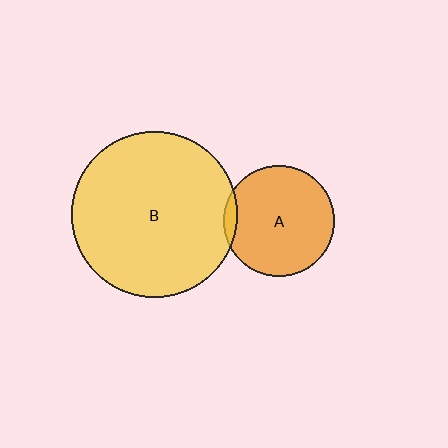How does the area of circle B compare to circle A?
Approximately 2.2 times.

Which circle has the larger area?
Circle B (yellow).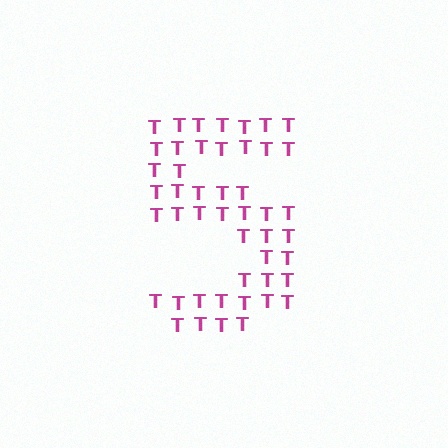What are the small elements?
The small elements are letter T's.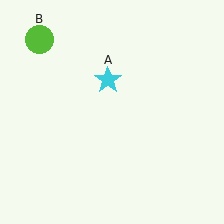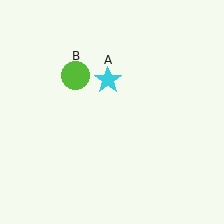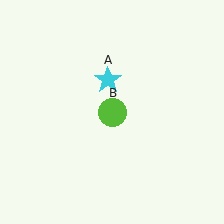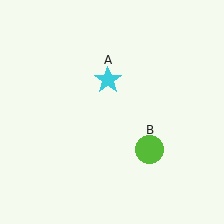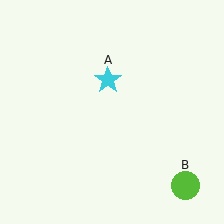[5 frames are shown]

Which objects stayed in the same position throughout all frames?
Cyan star (object A) remained stationary.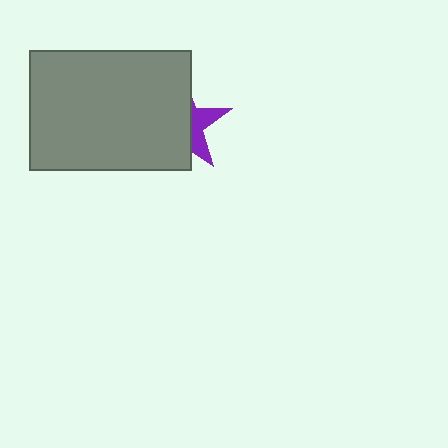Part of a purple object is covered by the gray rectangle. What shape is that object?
It is a star.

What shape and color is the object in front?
The object in front is a gray rectangle.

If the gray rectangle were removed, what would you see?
You would see the complete purple star.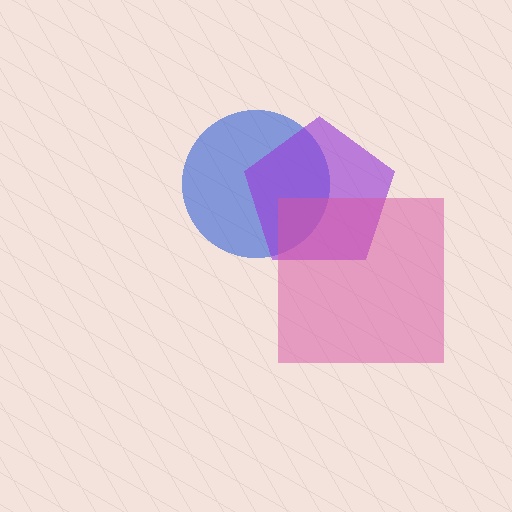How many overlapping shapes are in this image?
There are 3 overlapping shapes in the image.